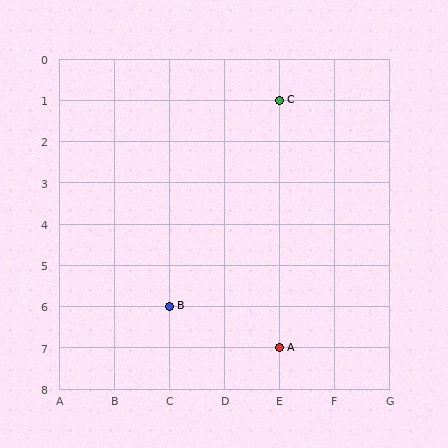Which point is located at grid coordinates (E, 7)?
Point A is at (E, 7).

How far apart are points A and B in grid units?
Points A and B are 2 columns and 1 row apart (about 2.2 grid units diagonally).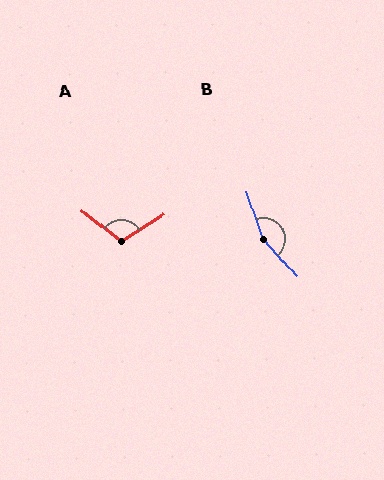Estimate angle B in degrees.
Approximately 157 degrees.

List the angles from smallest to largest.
A (110°), B (157°).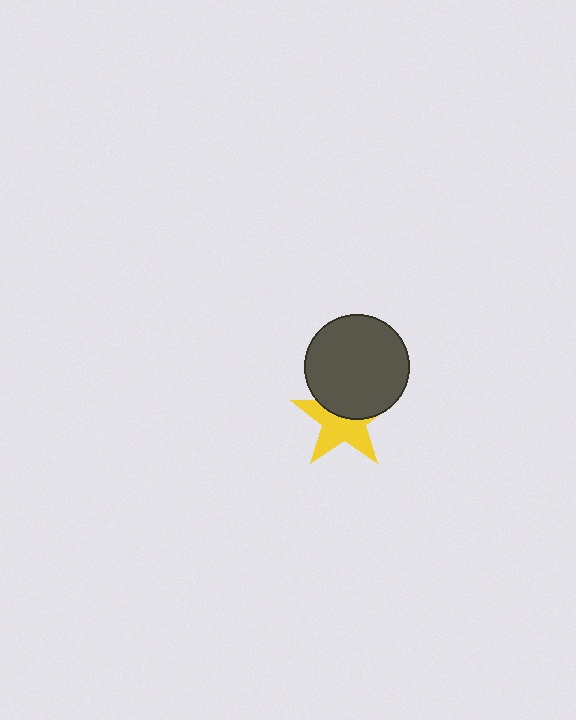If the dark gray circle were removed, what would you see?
You would see the complete yellow star.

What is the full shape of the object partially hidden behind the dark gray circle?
The partially hidden object is a yellow star.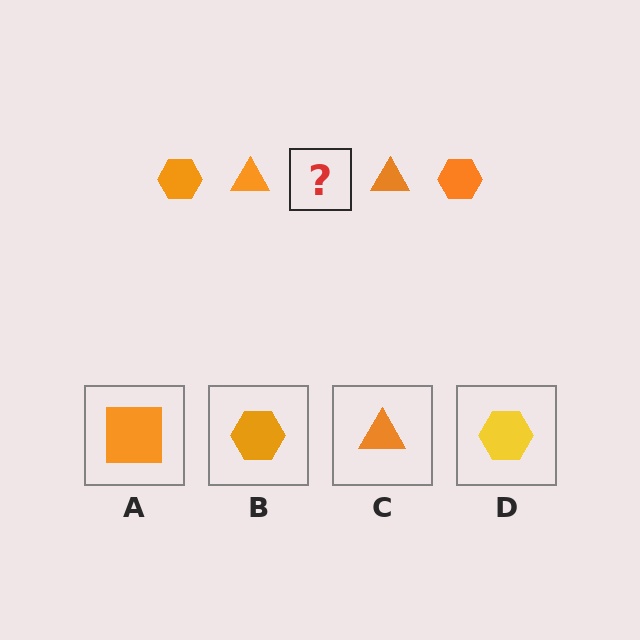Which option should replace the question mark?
Option B.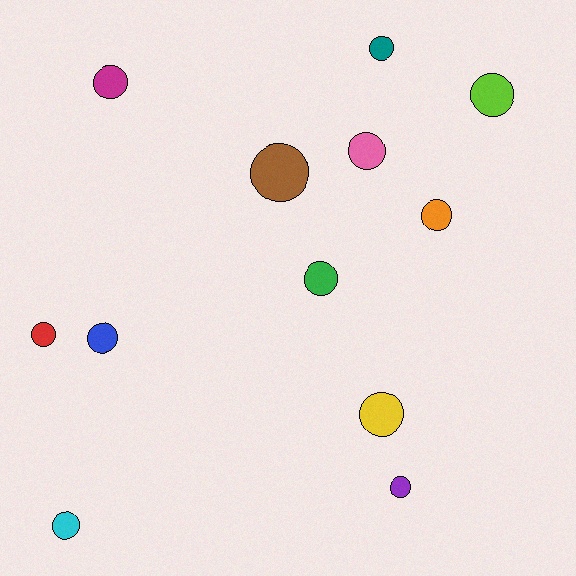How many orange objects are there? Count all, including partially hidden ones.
There is 1 orange object.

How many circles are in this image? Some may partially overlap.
There are 12 circles.